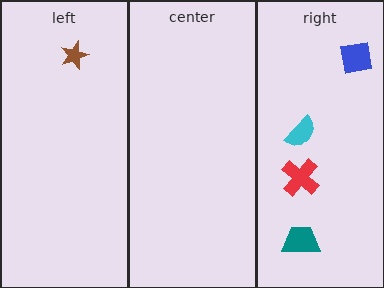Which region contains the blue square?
The right region.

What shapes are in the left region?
The brown star.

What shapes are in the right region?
The red cross, the cyan semicircle, the blue square, the teal trapezoid.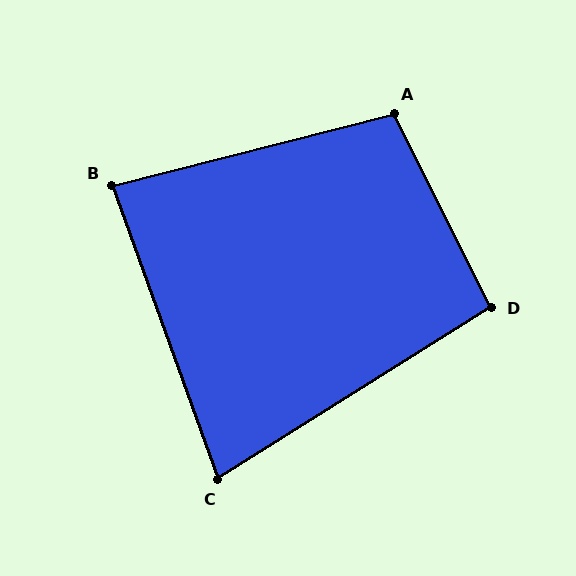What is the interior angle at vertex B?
Approximately 84 degrees (acute).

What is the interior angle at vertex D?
Approximately 96 degrees (obtuse).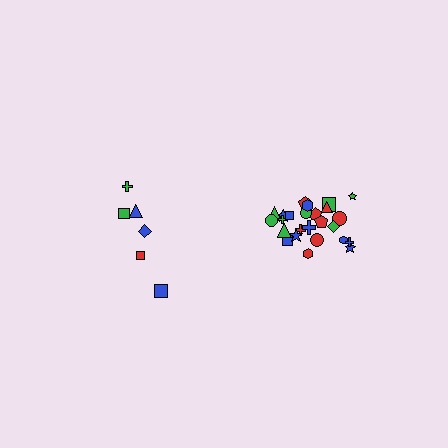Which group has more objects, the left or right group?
The right group.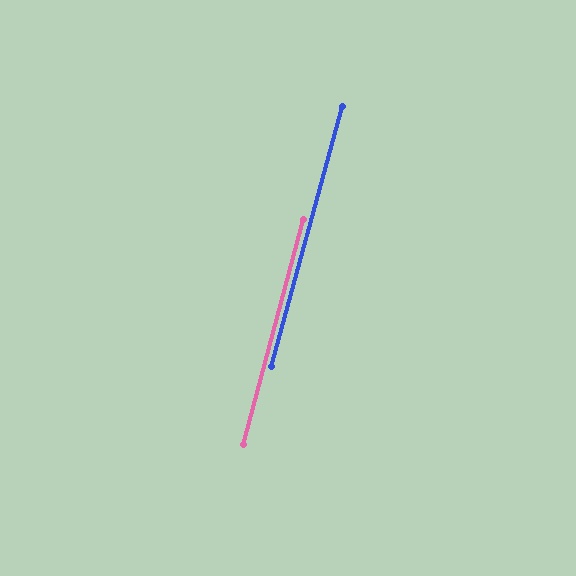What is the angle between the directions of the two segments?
Approximately 0 degrees.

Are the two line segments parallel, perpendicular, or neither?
Parallel — their directions differ by only 0.2°.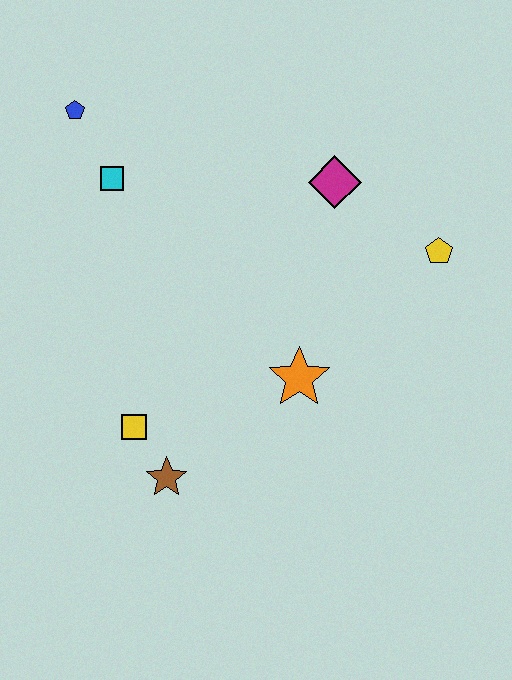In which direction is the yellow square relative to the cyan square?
The yellow square is below the cyan square.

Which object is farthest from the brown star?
The blue pentagon is farthest from the brown star.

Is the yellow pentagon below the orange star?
No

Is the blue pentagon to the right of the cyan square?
No